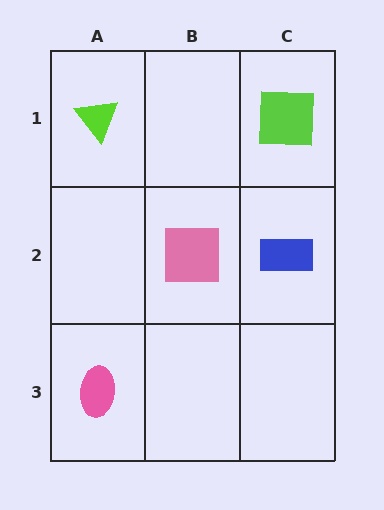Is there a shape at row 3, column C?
No, that cell is empty.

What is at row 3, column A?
A pink ellipse.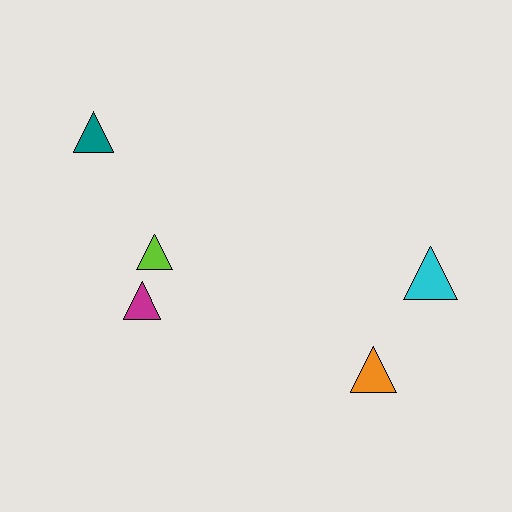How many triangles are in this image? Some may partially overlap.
There are 5 triangles.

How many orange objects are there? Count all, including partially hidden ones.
There is 1 orange object.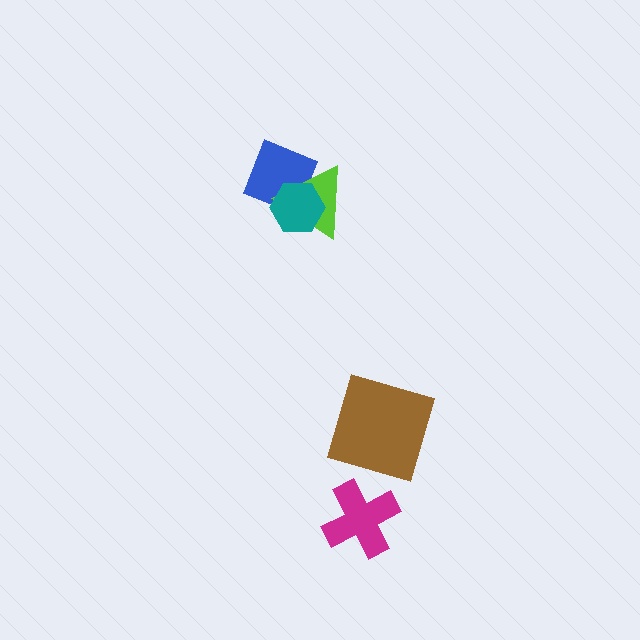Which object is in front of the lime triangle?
The teal hexagon is in front of the lime triangle.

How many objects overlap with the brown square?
0 objects overlap with the brown square.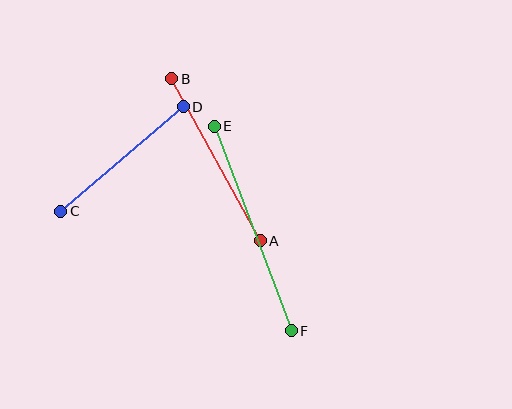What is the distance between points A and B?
The distance is approximately 184 pixels.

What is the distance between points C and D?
The distance is approximately 161 pixels.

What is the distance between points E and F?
The distance is approximately 219 pixels.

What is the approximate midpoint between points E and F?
The midpoint is at approximately (253, 228) pixels.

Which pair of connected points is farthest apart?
Points E and F are farthest apart.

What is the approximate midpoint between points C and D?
The midpoint is at approximately (122, 159) pixels.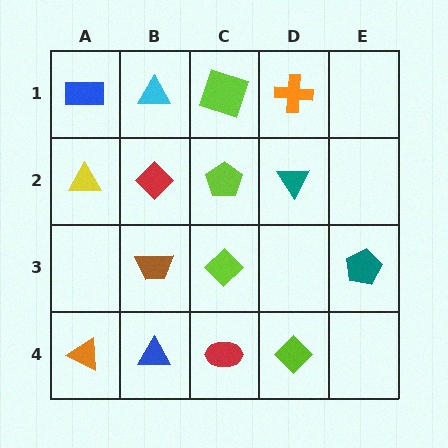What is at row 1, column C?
A lime square.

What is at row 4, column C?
A red ellipse.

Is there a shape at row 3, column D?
No, that cell is empty.